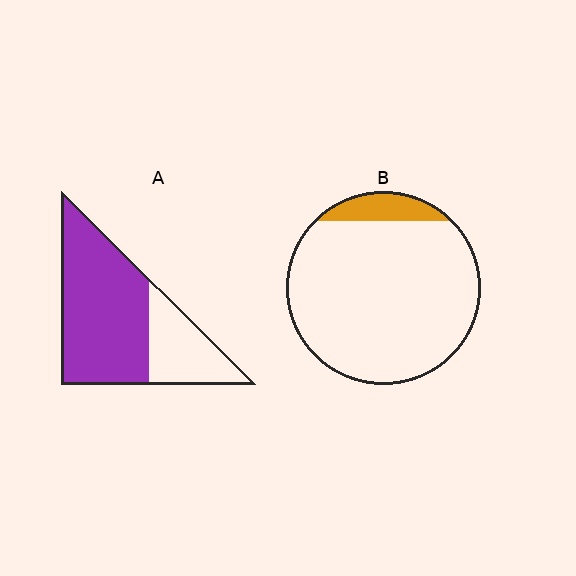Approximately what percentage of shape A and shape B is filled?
A is approximately 70% and B is approximately 10%.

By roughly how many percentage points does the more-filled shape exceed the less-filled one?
By roughly 60 percentage points (A over B).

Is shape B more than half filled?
No.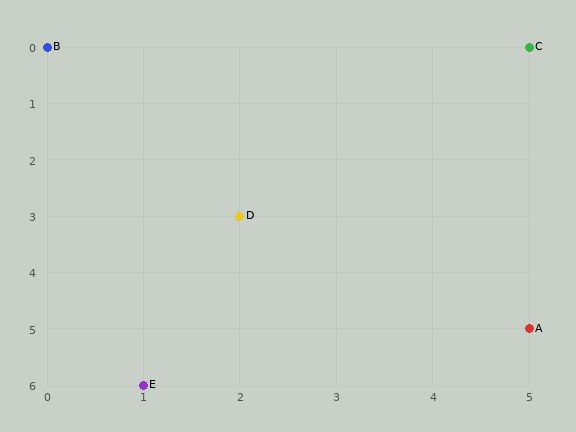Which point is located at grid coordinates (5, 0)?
Point C is at (5, 0).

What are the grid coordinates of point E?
Point E is at grid coordinates (1, 6).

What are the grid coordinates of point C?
Point C is at grid coordinates (5, 0).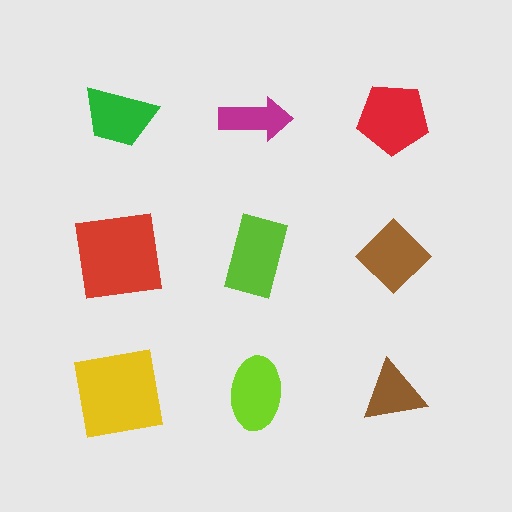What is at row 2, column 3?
A brown diamond.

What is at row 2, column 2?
A lime rectangle.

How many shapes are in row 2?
3 shapes.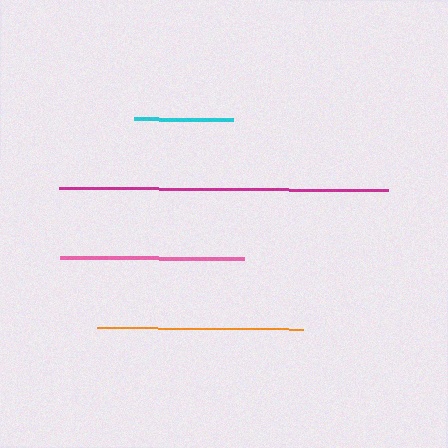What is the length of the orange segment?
The orange segment is approximately 206 pixels long.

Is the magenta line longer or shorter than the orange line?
The magenta line is longer than the orange line.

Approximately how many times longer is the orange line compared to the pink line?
The orange line is approximately 1.1 times the length of the pink line.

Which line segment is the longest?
The magenta line is the longest at approximately 328 pixels.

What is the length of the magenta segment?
The magenta segment is approximately 328 pixels long.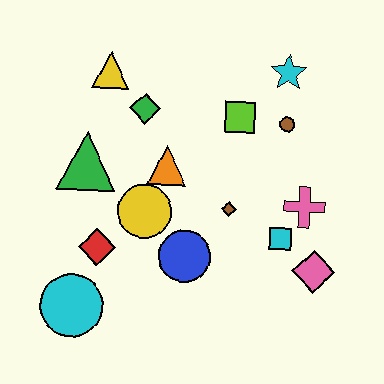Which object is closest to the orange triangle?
The yellow circle is closest to the orange triangle.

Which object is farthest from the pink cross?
The cyan circle is farthest from the pink cross.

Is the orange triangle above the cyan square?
Yes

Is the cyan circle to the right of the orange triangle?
No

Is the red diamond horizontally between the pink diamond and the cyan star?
No